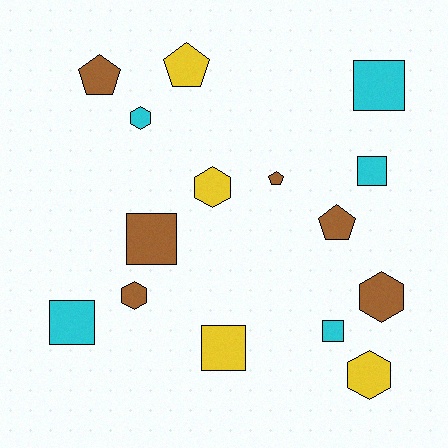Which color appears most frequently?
Brown, with 6 objects.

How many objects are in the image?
There are 15 objects.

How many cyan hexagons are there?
There is 1 cyan hexagon.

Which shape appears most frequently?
Square, with 6 objects.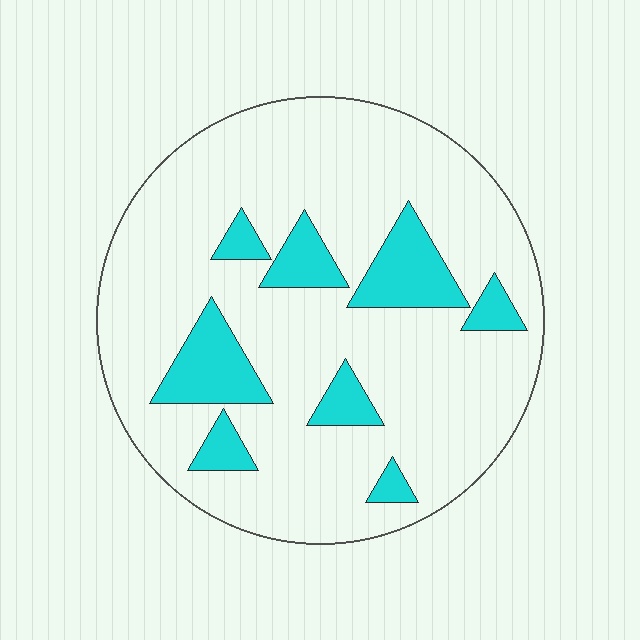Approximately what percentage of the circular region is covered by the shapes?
Approximately 15%.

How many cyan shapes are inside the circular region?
8.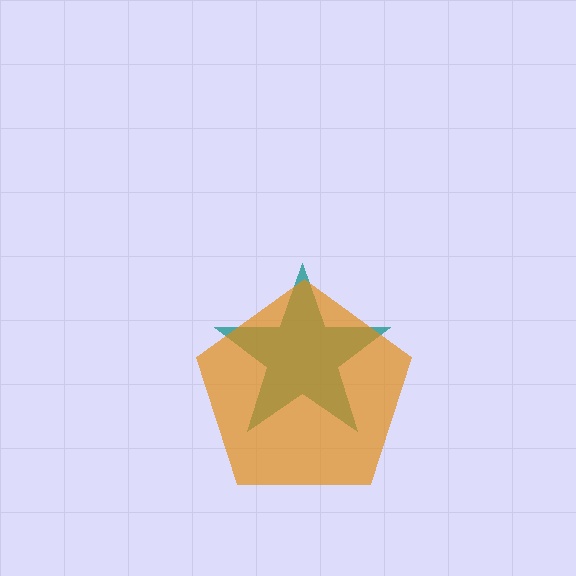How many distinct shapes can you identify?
There are 2 distinct shapes: a teal star, an orange pentagon.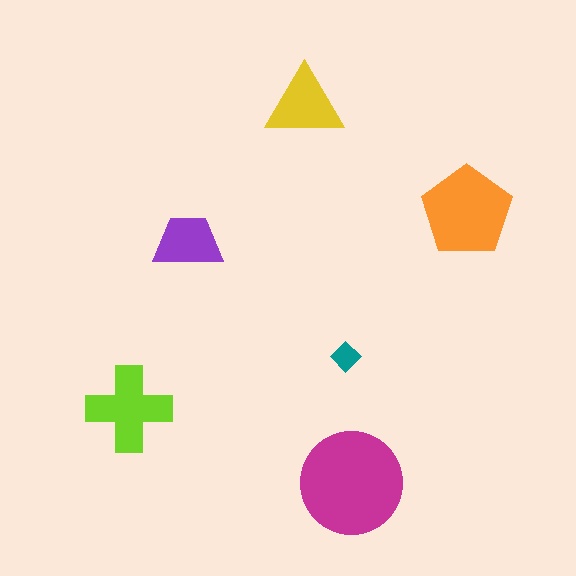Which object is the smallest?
The teal diamond.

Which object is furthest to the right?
The orange pentagon is rightmost.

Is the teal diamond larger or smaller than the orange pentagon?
Smaller.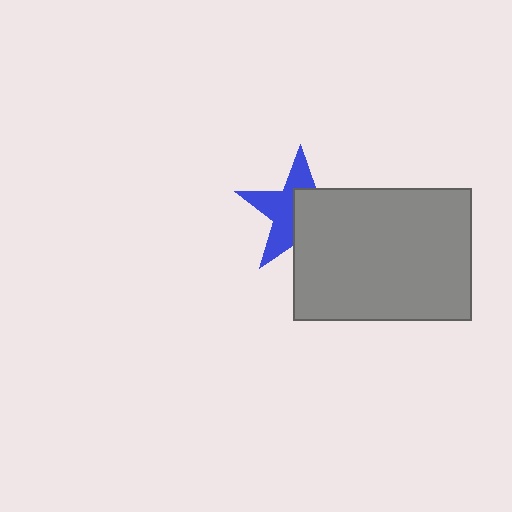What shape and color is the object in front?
The object in front is a gray rectangle.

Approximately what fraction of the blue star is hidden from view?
Roughly 50% of the blue star is hidden behind the gray rectangle.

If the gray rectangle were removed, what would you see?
You would see the complete blue star.